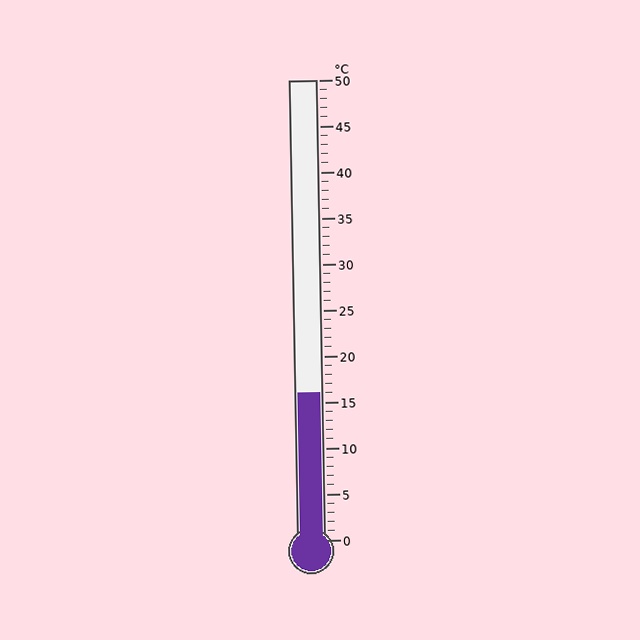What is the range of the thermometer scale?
The thermometer scale ranges from 0°C to 50°C.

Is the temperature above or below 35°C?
The temperature is below 35°C.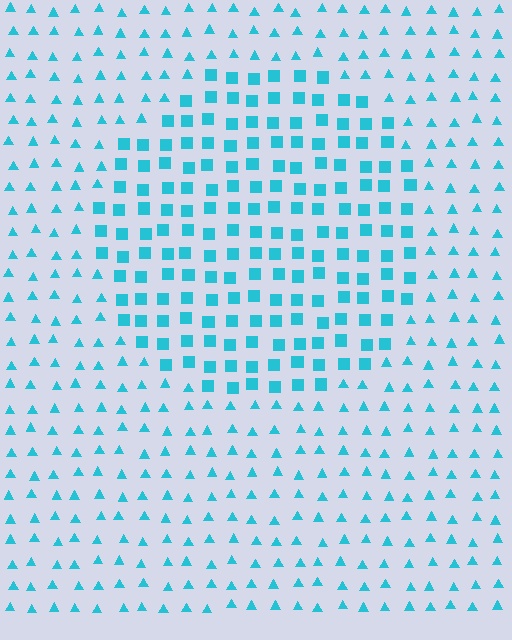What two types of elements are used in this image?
The image uses squares inside the circle region and triangles outside it.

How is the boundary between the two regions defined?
The boundary is defined by a change in element shape: squares inside vs. triangles outside. All elements share the same color and spacing.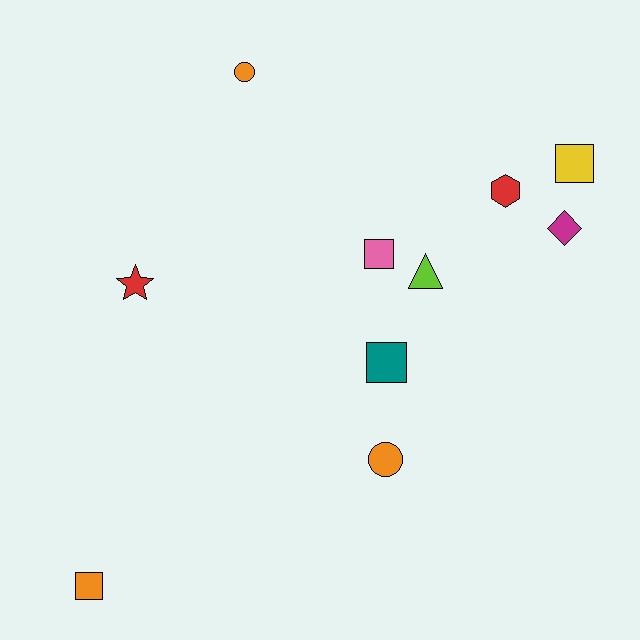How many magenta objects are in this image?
There is 1 magenta object.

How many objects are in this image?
There are 10 objects.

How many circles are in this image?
There are 2 circles.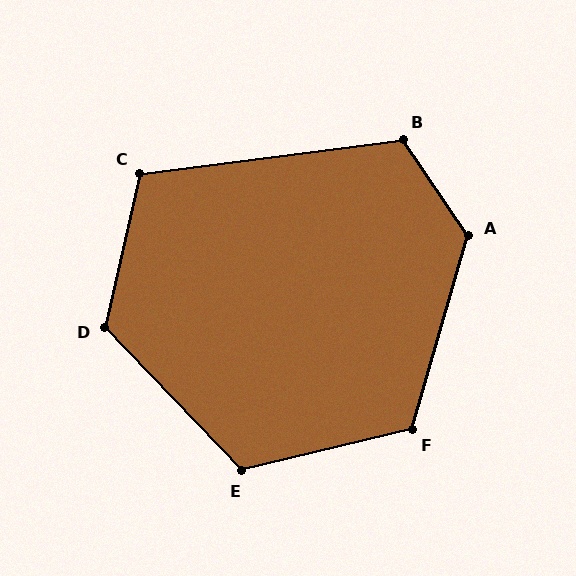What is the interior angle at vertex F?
Approximately 120 degrees (obtuse).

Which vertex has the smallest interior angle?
C, at approximately 110 degrees.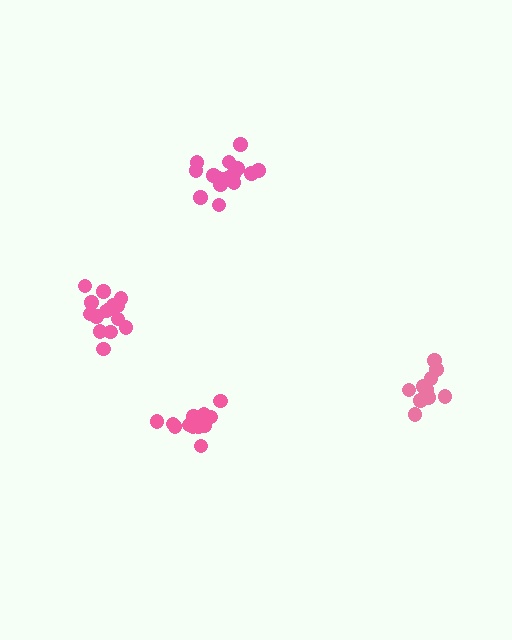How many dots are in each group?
Group 1: 15 dots, Group 2: 15 dots, Group 3: 15 dots, Group 4: 11 dots (56 total).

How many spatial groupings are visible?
There are 4 spatial groupings.